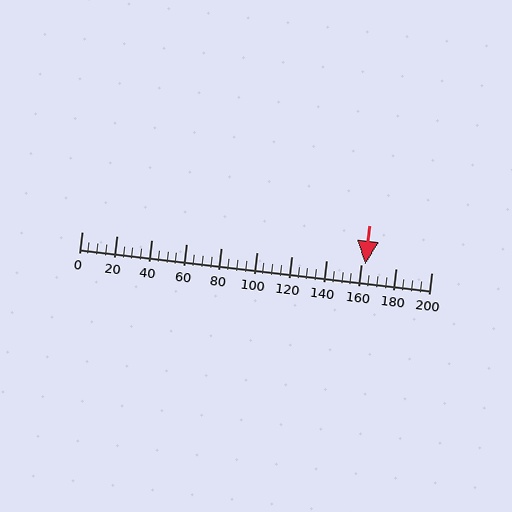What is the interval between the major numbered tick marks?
The major tick marks are spaced 20 units apart.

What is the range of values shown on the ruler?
The ruler shows values from 0 to 200.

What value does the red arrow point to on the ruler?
The red arrow points to approximately 162.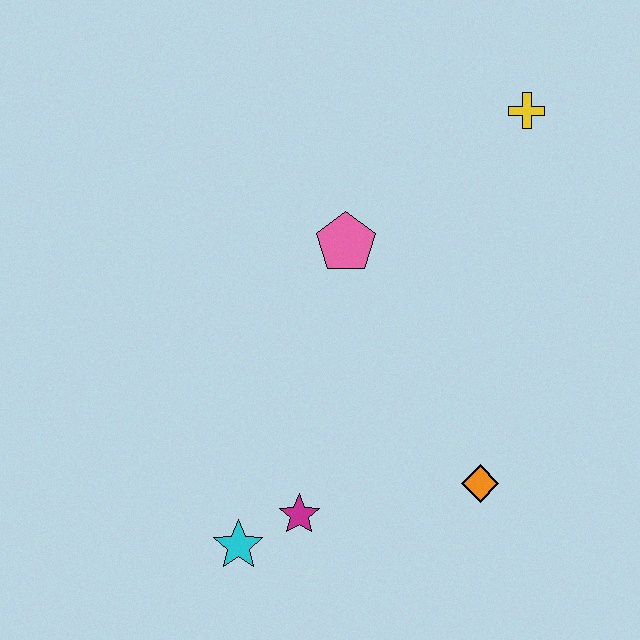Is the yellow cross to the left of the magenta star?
No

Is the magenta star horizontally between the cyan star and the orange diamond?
Yes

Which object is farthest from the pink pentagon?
The cyan star is farthest from the pink pentagon.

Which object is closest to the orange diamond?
The magenta star is closest to the orange diamond.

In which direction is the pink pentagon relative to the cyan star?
The pink pentagon is above the cyan star.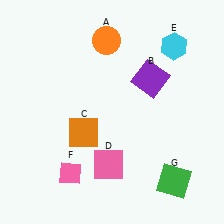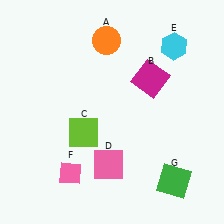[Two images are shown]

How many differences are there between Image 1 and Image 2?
There are 2 differences between the two images.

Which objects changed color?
B changed from purple to magenta. C changed from orange to lime.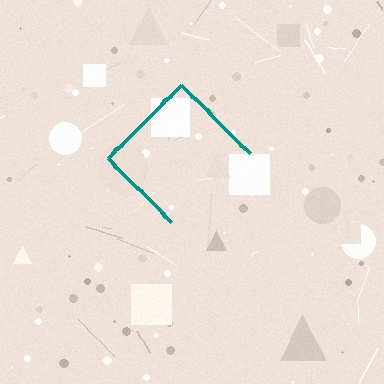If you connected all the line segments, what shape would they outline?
They would outline a diamond.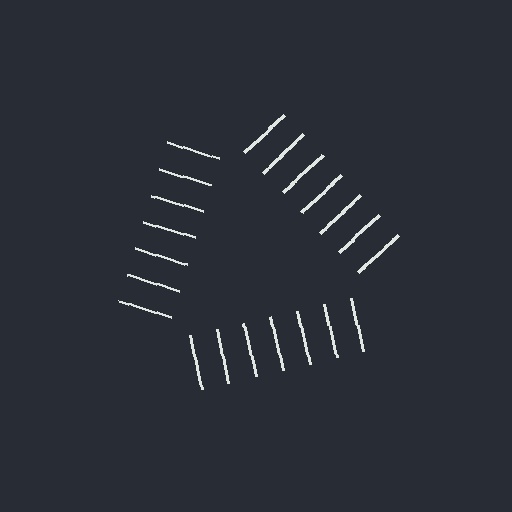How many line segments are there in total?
21 — 7 along each of the 3 edges.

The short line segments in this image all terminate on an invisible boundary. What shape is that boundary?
An illusory triangle — the line segments terminate on its edges but no continuous stroke is drawn.